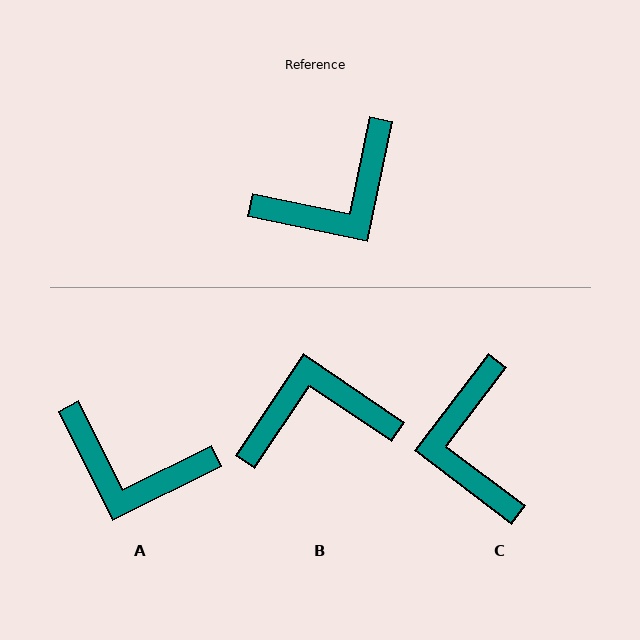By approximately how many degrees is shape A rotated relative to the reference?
Approximately 52 degrees clockwise.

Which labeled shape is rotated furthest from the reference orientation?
B, about 158 degrees away.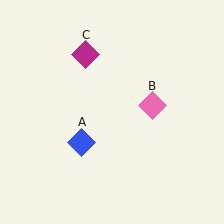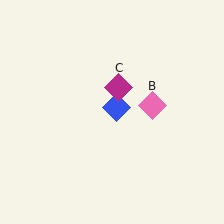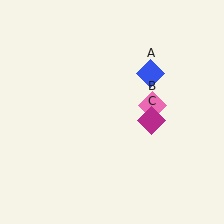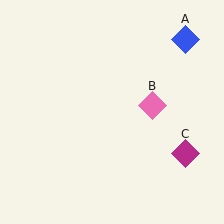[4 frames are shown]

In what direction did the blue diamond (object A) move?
The blue diamond (object A) moved up and to the right.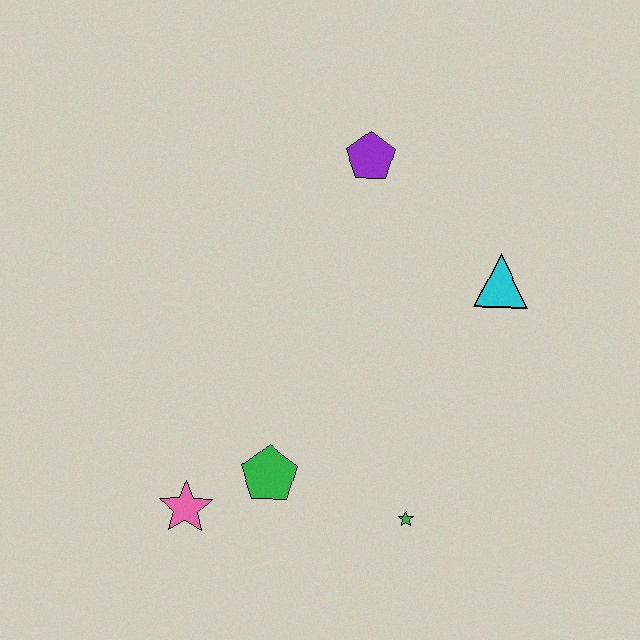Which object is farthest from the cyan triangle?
The pink star is farthest from the cyan triangle.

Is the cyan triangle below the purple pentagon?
Yes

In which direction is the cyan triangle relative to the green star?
The cyan triangle is above the green star.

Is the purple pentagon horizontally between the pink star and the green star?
Yes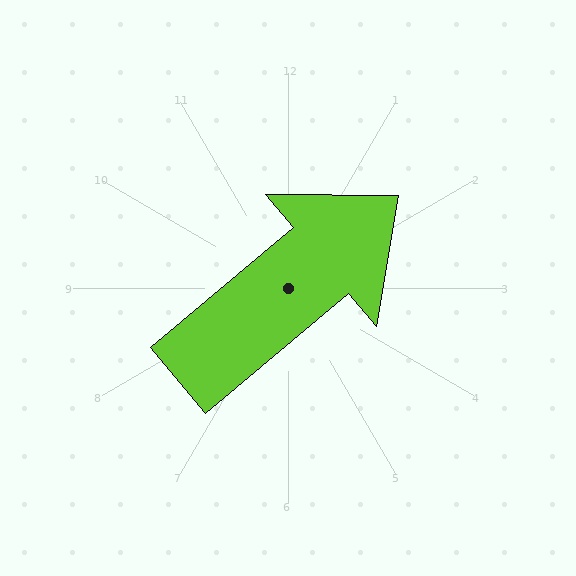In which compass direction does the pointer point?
Northeast.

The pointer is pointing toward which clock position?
Roughly 2 o'clock.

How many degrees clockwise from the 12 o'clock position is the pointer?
Approximately 50 degrees.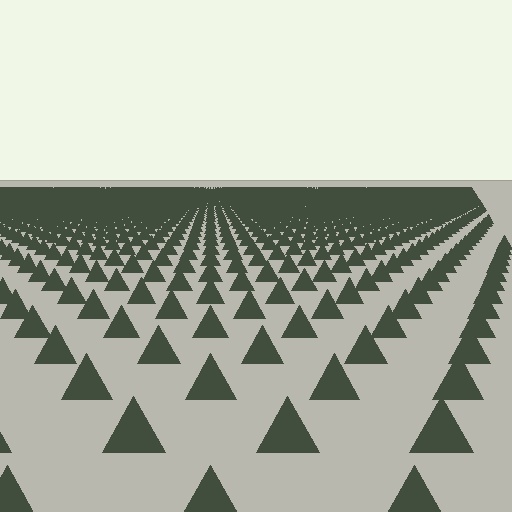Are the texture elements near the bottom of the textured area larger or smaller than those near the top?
Larger. Near the bottom, elements are closer to the viewer and appear at a bigger on-screen size.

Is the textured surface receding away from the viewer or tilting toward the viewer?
The surface is receding away from the viewer. Texture elements get smaller and denser toward the top.